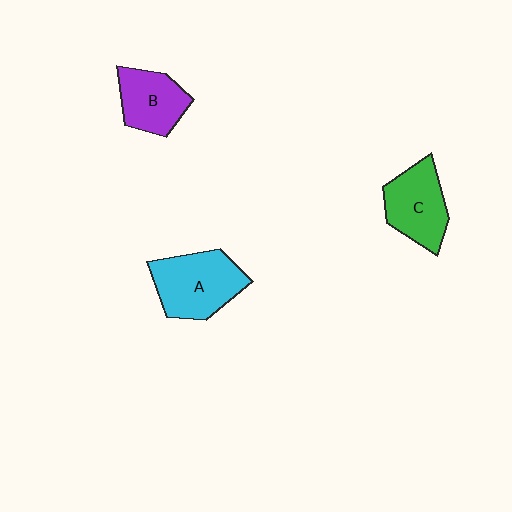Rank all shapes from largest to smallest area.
From largest to smallest: A (cyan), C (green), B (purple).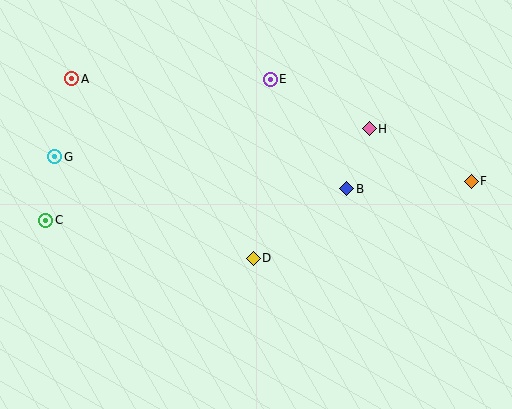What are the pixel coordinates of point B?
Point B is at (347, 189).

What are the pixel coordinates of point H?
Point H is at (369, 129).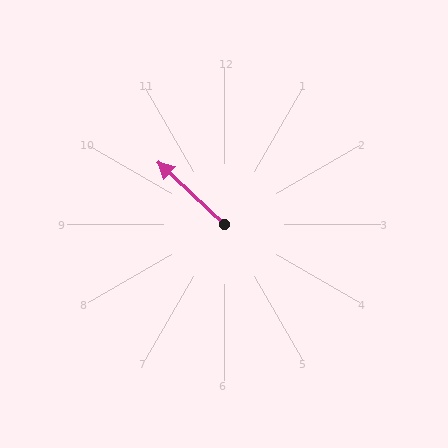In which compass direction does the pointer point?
Northwest.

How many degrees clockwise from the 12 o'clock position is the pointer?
Approximately 313 degrees.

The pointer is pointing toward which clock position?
Roughly 10 o'clock.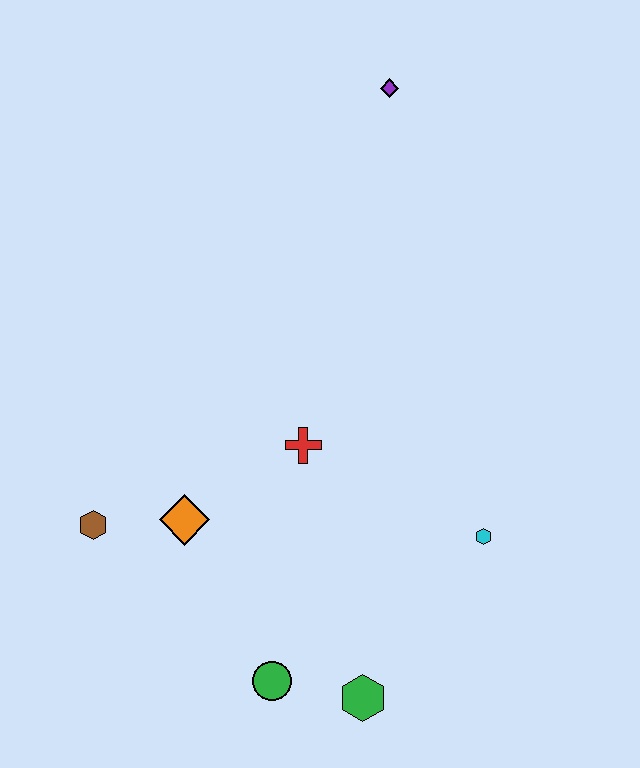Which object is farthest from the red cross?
The purple diamond is farthest from the red cross.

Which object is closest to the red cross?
The orange diamond is closest to the red cross.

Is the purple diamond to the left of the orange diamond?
No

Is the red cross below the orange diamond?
No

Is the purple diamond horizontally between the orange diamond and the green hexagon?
No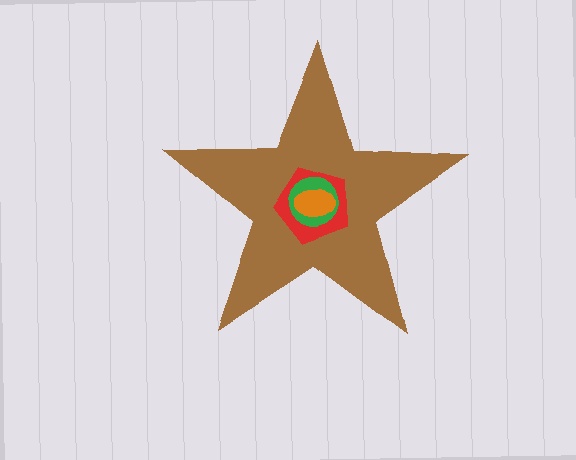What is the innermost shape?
The orange ellipse.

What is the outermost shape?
The brown star.